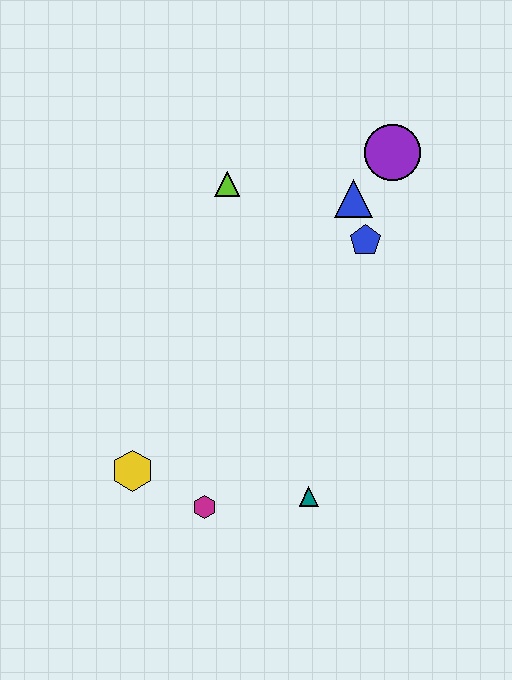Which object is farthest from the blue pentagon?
The yellow hexagon is farthest from the blue pentagon.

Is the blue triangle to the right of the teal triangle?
Yes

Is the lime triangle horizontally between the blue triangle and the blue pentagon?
No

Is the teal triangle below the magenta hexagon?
No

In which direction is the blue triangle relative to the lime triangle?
The blue triangle is to the right of the lime triangle.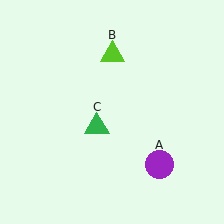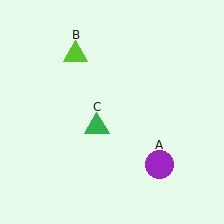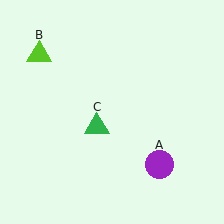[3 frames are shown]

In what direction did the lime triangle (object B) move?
The lime triangle (object B) moved left.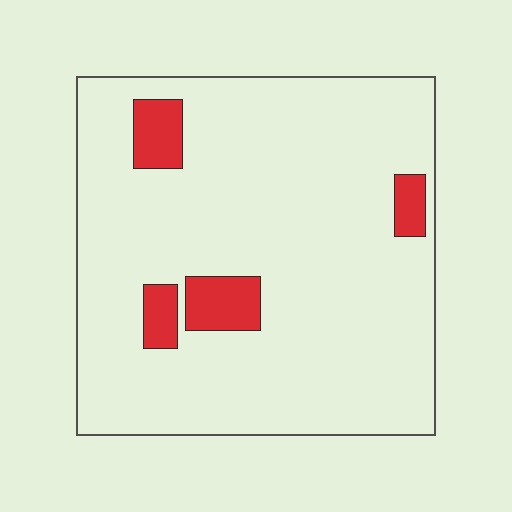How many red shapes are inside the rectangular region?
4.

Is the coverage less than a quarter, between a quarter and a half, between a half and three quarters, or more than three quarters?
Less than a quarter.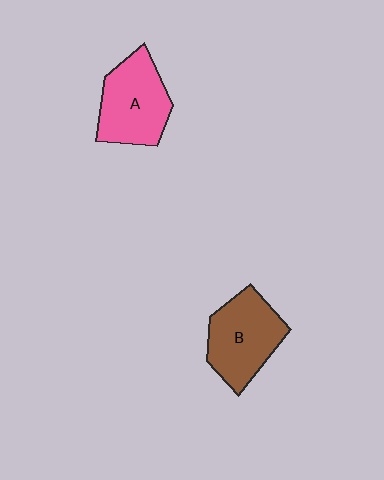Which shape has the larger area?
Shape A (pink).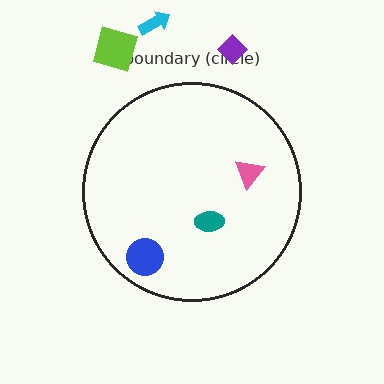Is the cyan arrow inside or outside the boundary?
Outside.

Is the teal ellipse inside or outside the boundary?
Inside.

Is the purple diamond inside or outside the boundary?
Outside.